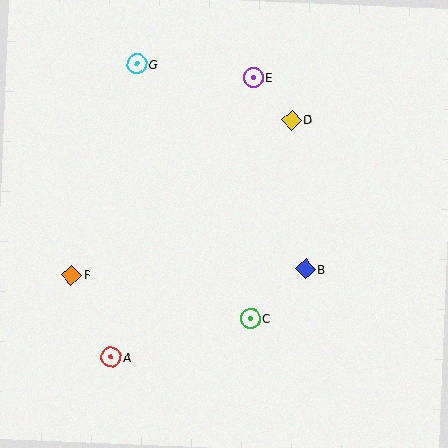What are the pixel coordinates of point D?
Point D is at (292, 120).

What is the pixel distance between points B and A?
The distance between B and A is 213 pixels.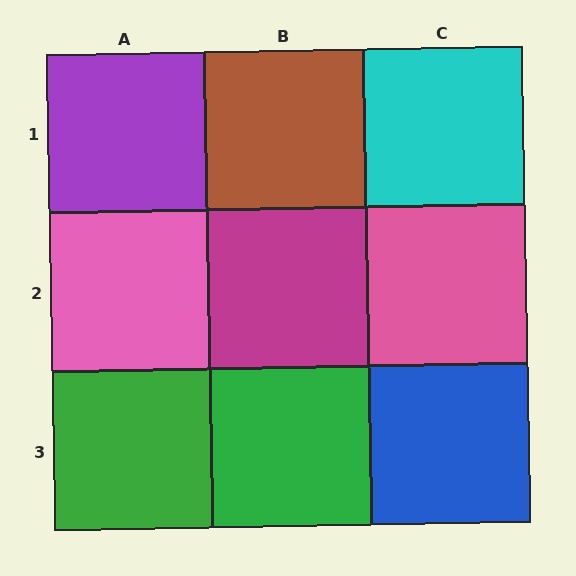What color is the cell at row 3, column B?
Green.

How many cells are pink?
2 cells are pink.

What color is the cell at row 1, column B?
Brown.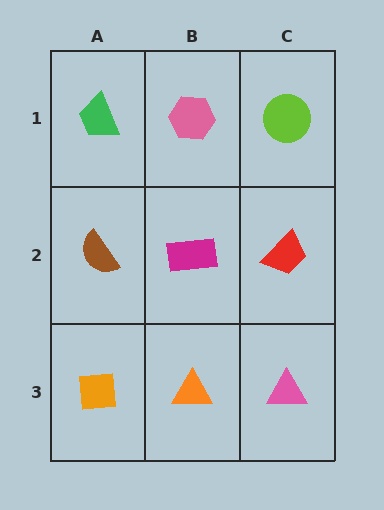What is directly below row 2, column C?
A pink triangle.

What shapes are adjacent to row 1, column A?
A brown semicircle (row 2, column A), a pink hexagon (row 1, column B).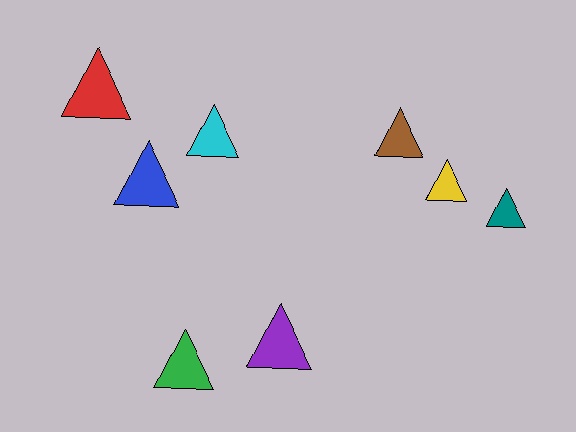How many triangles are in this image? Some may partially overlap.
There are 8 triangles.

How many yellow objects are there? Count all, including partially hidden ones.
There is 1 yellow object.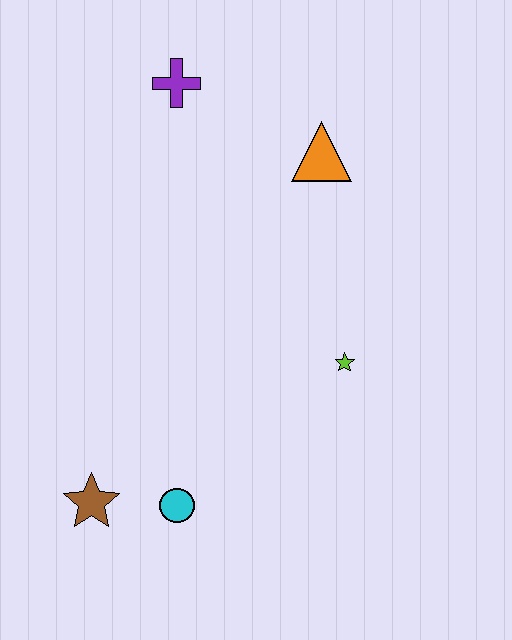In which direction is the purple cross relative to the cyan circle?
The purple cross is above the cyan circle.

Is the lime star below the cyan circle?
No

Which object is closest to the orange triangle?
The purple cross is closest to the orange triangle.